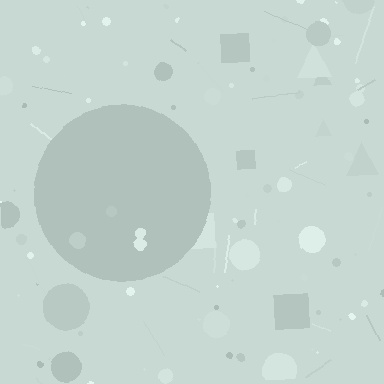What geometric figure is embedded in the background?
A circle is embedded in the background.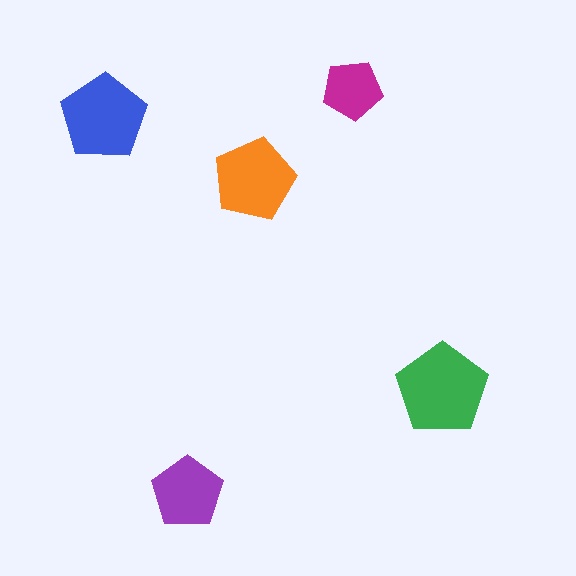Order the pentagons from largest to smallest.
the green one, the blue one, the orange one, the purple one, the magenta one.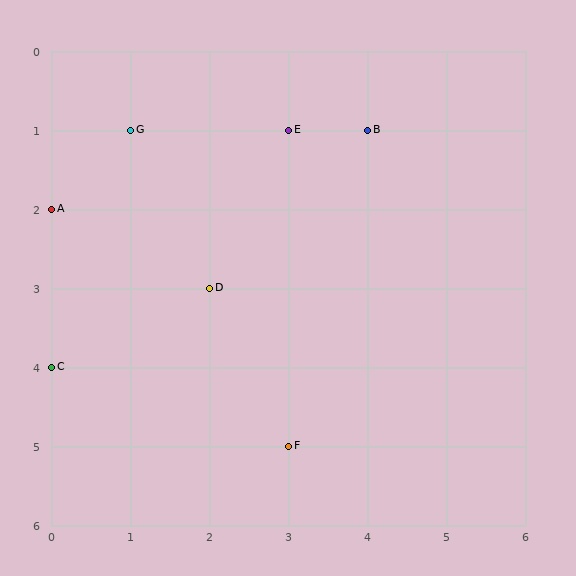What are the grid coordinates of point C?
Point C is at grid coordinates (0, 4).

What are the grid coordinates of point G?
Point G is at grid coordinates (1, 1).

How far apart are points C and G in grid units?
Points C and G are 1 column and 3 rows apart (about 3.2 grid units diagonally).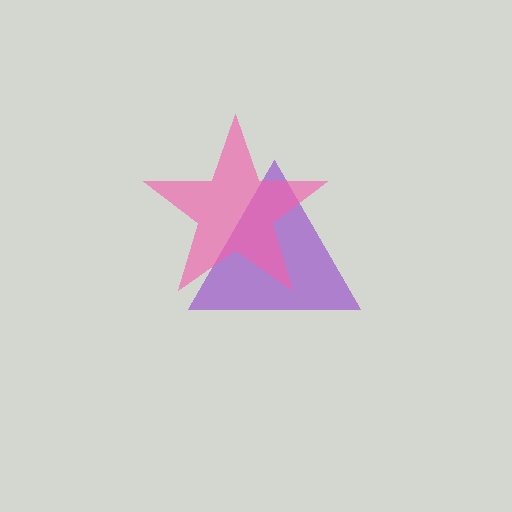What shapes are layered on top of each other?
The layered shapes are: a purple triangle, a pink star.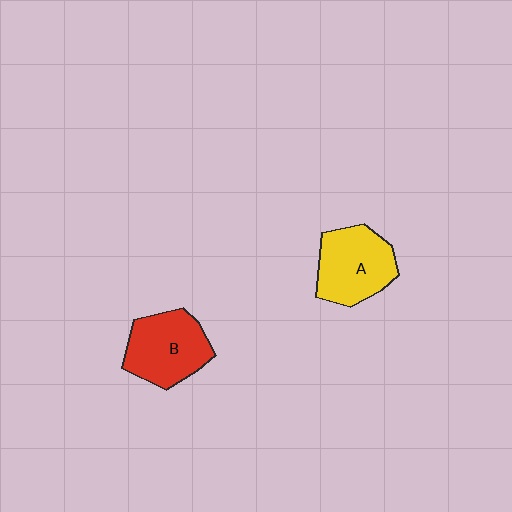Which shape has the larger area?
Shape A (yellow).